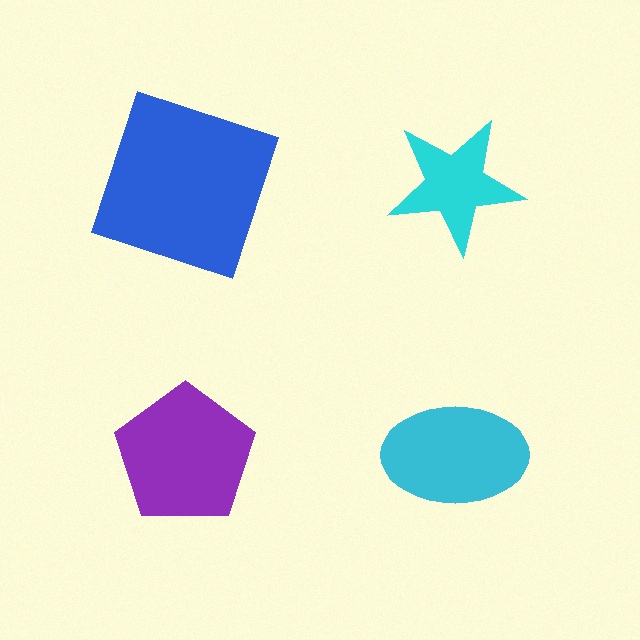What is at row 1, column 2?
A cyan star.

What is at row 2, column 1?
A purple pentagon.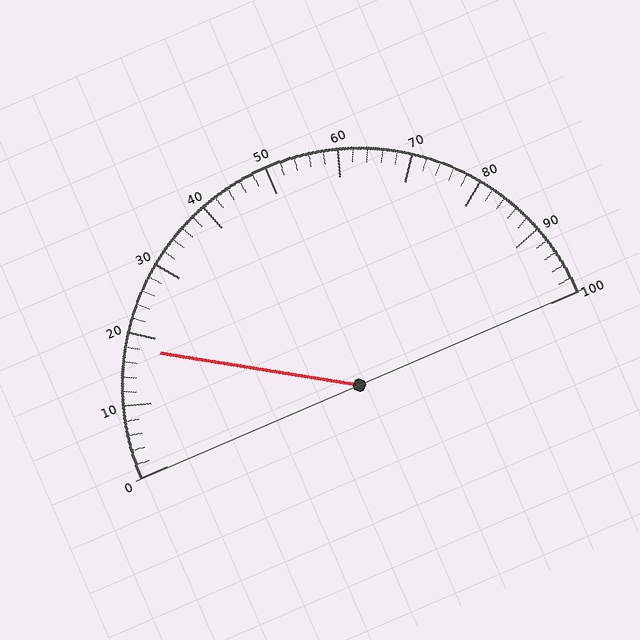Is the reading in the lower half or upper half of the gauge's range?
The reading is in the lower half of the range (0 to 100).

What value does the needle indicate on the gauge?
The needle indicates approximately 18.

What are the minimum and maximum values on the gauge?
The gauge ranges from 0 to 100.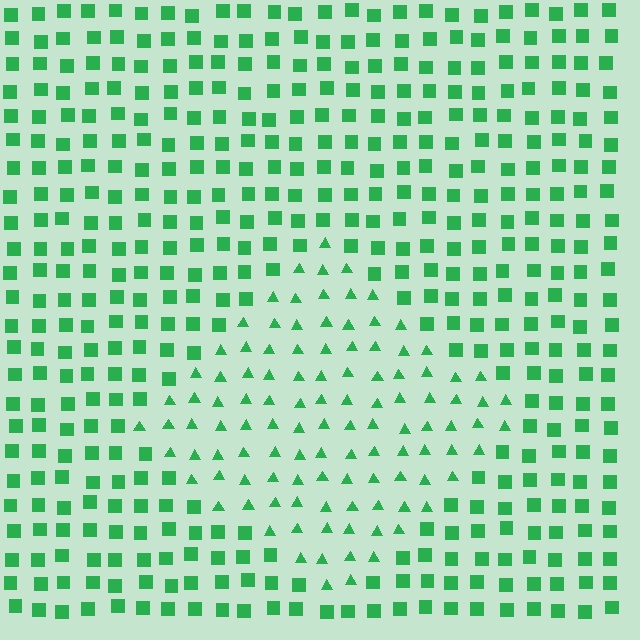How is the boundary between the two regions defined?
The boundary is defined by a change in element shape: triangles inside vs. squares outside. All elements share the same color and spacing.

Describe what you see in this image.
The image is filled with small green elements arranged in a uniform grid. A diamond-shaped region contains triangles, while the surrounding area contains squares. The boundary is defined purely by the change in element shape.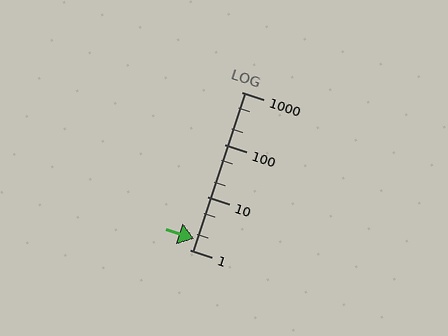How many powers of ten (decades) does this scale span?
The scale spans 3 decades, from 1 to 1000.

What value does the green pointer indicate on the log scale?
The pointer indicates approximately 1.6.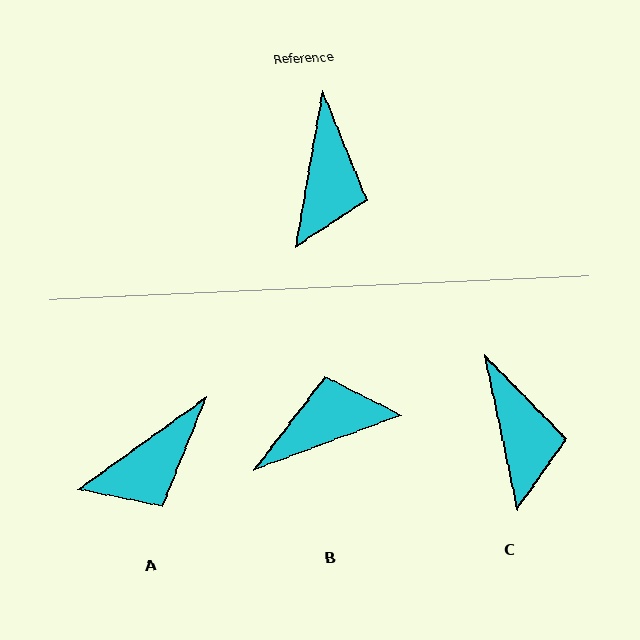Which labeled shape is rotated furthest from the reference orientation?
B, about 120 degrees away.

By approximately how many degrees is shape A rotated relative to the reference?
Approximately 44 degrees clockwise.